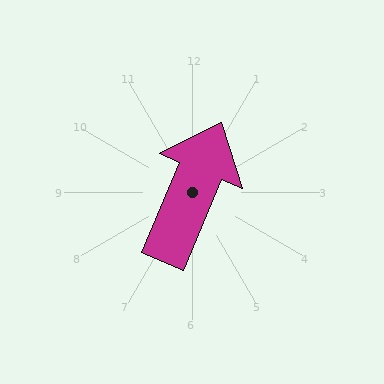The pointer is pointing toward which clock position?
Roughly 1 o'clock.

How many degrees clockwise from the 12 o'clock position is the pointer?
Approximately 23 degrees.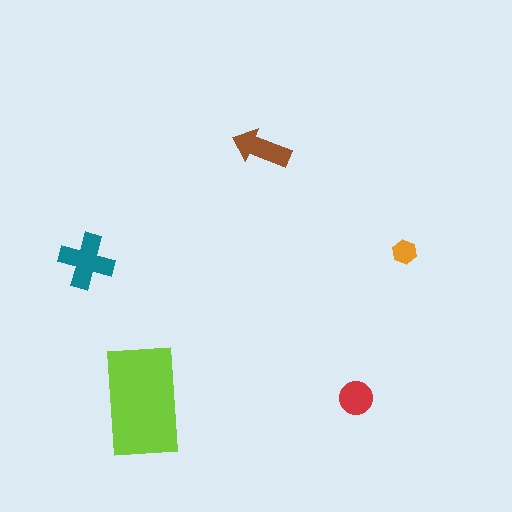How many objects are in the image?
There are 5 objects in the image.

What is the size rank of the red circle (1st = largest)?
4th.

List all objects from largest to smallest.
The lime rectangle, the teal cross, the brown arrow, the red circle, the orange hexagon.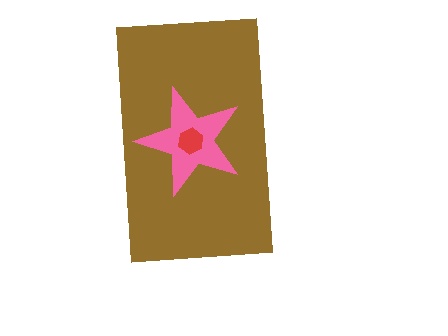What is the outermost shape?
The brown rectangle.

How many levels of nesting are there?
3.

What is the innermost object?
The red hexagon.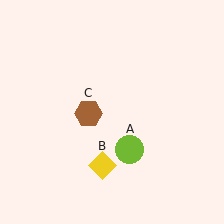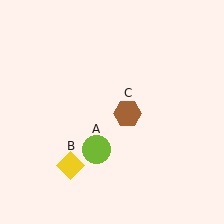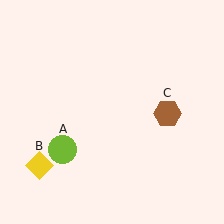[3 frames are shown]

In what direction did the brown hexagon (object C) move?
The brown hexagon (object C) moved right.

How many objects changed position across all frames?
3 objects changed position: lime circle (object A), yellow diamond (object B), brown hexagon (object C).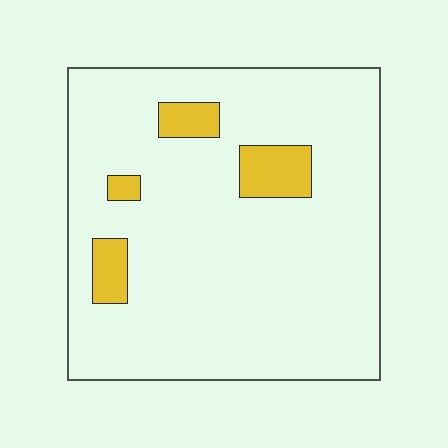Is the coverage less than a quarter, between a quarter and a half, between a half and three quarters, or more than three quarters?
Less than a quarter.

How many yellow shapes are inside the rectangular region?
4.